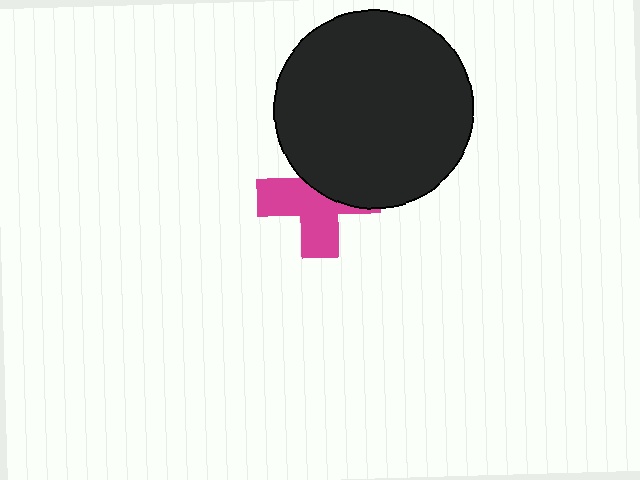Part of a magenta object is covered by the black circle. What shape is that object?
It is a cross.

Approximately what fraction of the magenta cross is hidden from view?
Roughly 44% of the magenta cross is hidden behind the black circle.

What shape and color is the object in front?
The object in front is a black circle.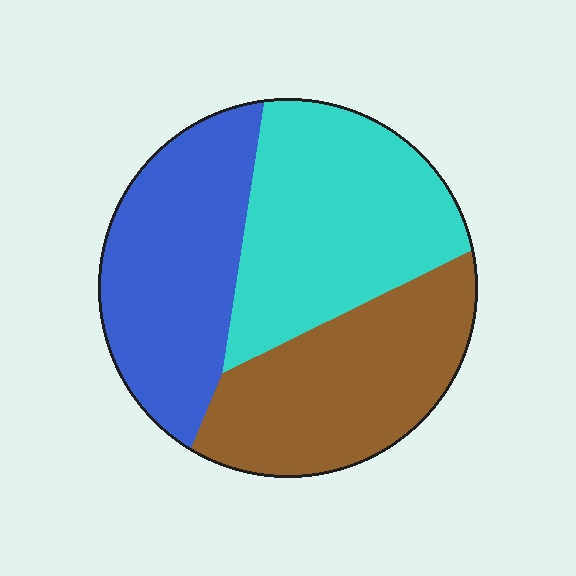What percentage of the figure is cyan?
Cyan covers around 35% of the figure.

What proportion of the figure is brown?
Brown covers roughly 30% of the figure.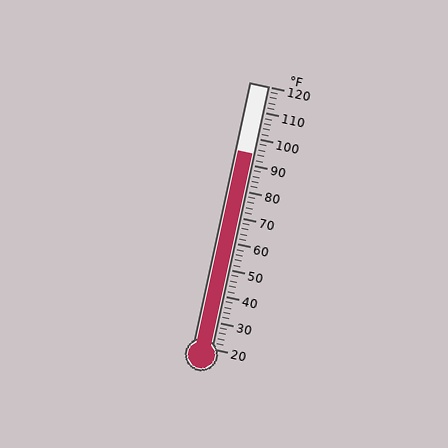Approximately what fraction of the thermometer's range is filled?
The thermometer is filled to approximately 75% of its range.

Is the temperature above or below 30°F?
The temperature is above 30°F.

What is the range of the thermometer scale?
The thermometer scale ranges from 20°F to 120°F.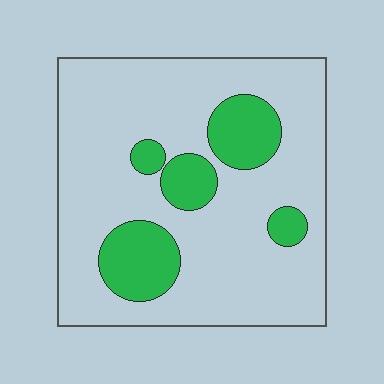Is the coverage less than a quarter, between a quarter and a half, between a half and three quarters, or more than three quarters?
Less than a quarter.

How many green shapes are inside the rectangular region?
5.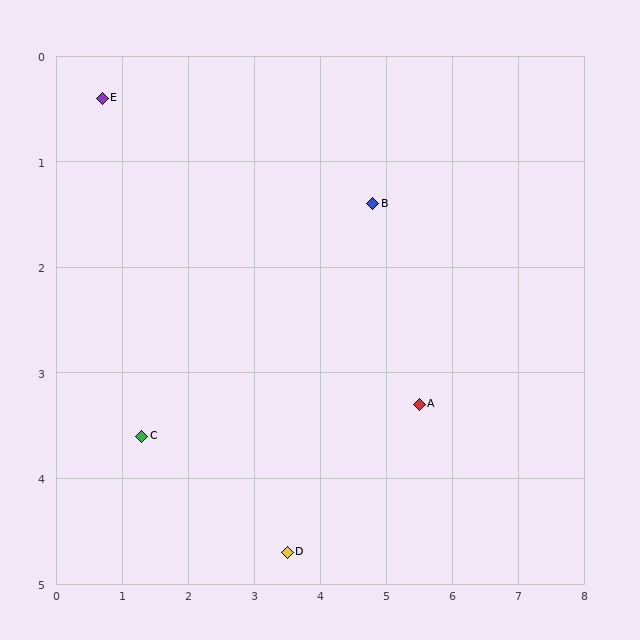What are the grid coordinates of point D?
Point D is at approximately (3.5, 4.7).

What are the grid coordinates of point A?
Point A is at approximately (5.5, 3.3).